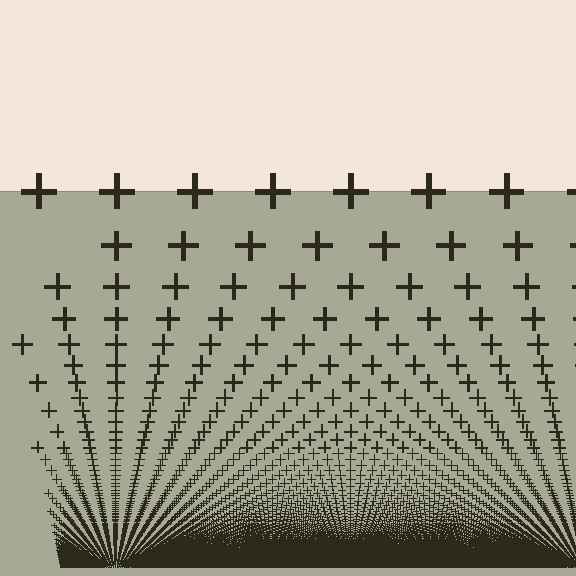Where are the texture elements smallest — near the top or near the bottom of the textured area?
Near the bottom.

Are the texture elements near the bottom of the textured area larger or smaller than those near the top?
Smaller. The gradient is inverted — elements near the bottom are smaller and denser.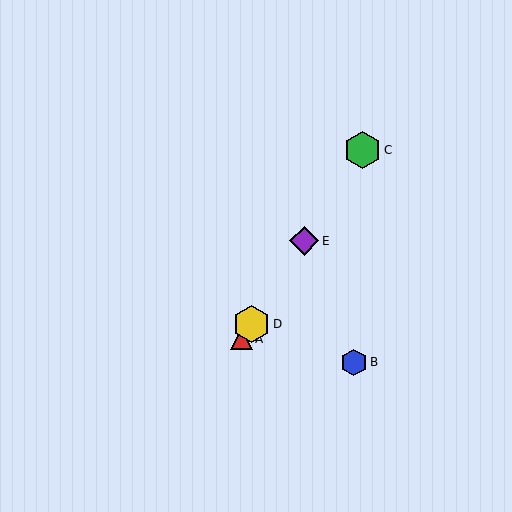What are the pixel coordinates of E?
Object E is at (304, 241).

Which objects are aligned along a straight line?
Objects A, C, D, E are aligned along a straight line.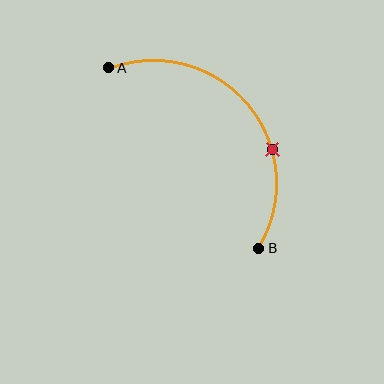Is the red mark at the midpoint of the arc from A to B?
No. The red mark lies on the arc but is closer to endpoint B. The arc midpoint would be at the point on the curve equidistant along the arc from both A and B.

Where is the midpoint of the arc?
The arc midpoint is the point on the curve farthest from the straight line joining A and B. It sits above and to the right of that line.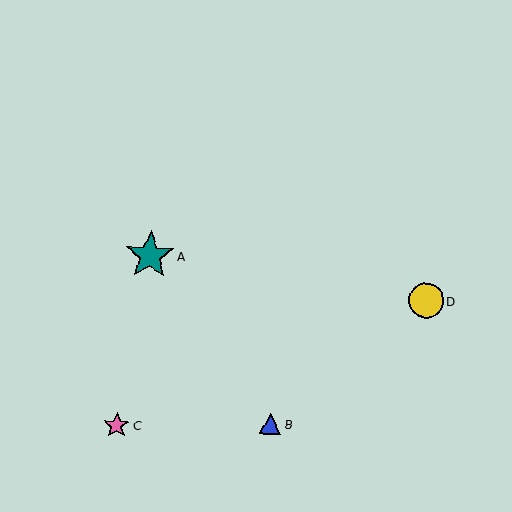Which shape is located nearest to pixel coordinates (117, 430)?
The pink star (labeled C) at (117, 425) is nearest to that location.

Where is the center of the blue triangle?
The center of the blue triangle is at (270, 424).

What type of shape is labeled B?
Shape B is a blue triangle.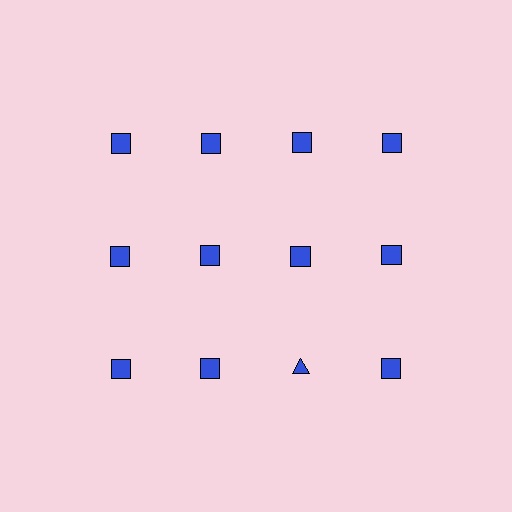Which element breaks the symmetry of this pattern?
The blue triangle in the third row, center column breaks the symmetry. All other shapes are blue squares.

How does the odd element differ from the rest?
It has a different shape: triangle instead of square.